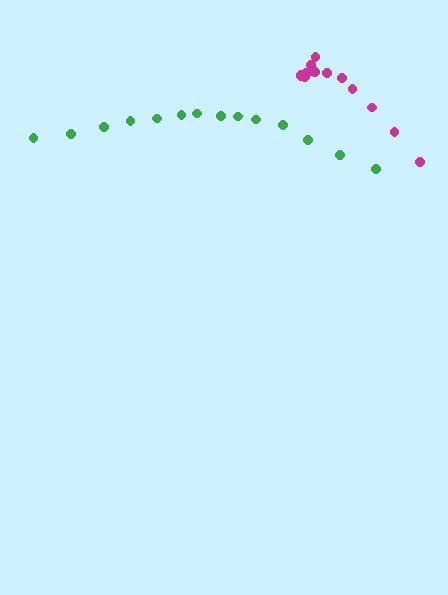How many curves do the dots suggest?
There are 2 distinct paths.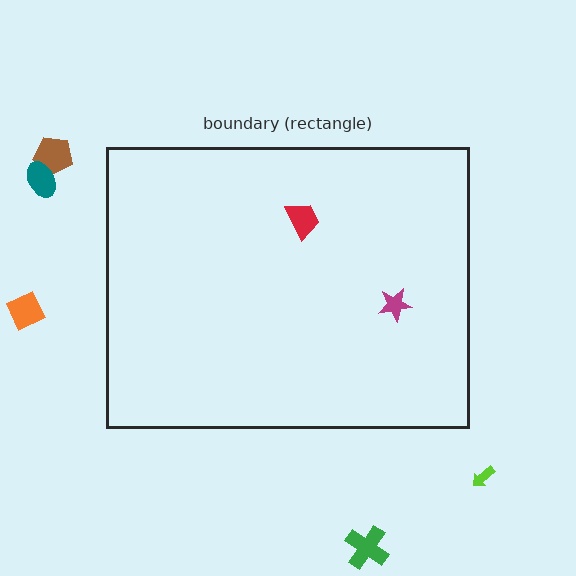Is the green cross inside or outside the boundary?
Outside.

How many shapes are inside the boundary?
2 inside, 5 outside.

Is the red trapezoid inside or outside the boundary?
Inside.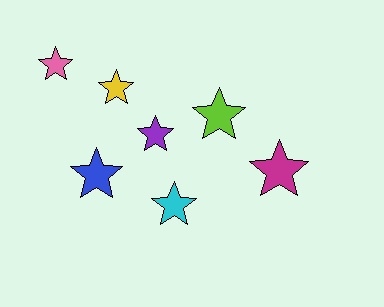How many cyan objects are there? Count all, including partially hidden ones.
There is 1 cyan object.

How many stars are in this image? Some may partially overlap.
There are 7 stars.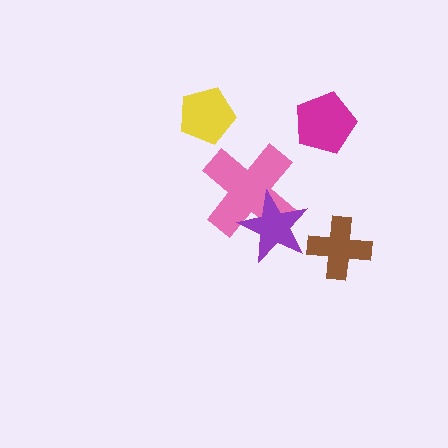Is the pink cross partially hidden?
Yes, it is partially covered by another shape.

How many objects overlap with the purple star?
1 object overlaps with the purple star.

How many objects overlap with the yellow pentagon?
0 objects overlap with the yellow pentagon.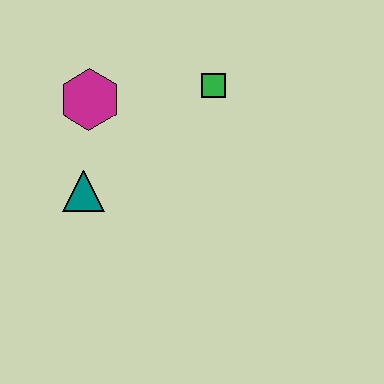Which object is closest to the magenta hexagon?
The teal triangle is closest to the magenta hexagon.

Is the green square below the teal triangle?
No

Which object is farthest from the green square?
The teal triangle is farthest from the green square.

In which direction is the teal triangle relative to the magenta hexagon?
The teal triangle is below the magenta hexagon.